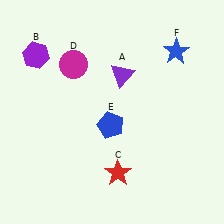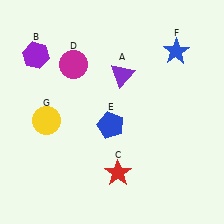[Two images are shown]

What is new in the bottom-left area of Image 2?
A yellow circle (G) was added in the bottom-left area of Image 2.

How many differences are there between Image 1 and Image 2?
There is 1 difference between the two images.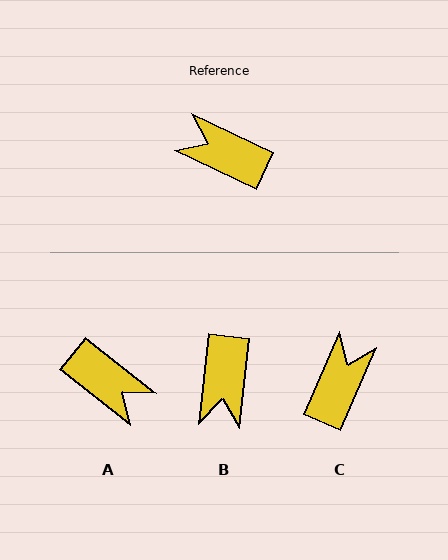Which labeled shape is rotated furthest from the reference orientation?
A, about 167 degrees away.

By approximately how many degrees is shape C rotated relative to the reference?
Approximately 88 degrees clockwise.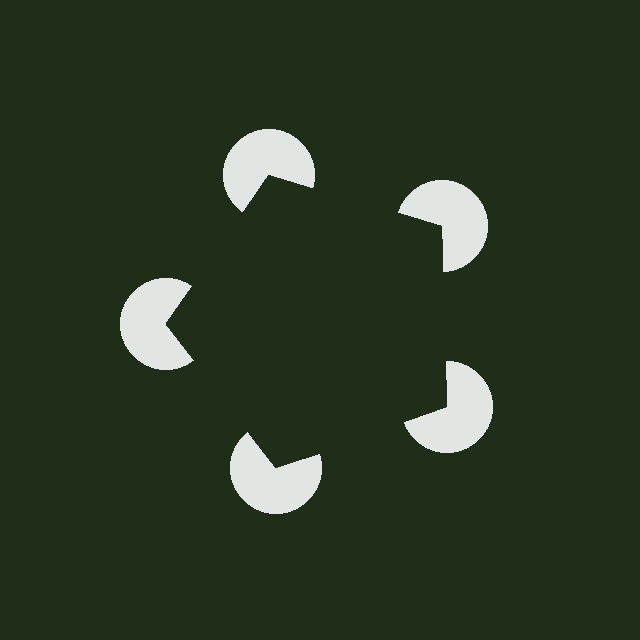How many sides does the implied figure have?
5 sides.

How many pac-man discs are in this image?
There are 5 — one at each vertex of the illusory pentagon.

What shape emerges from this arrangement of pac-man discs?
An illusory pentagon — its edges are inferred from the aligned wedge cuts in the pac-man discs, not physically drawn.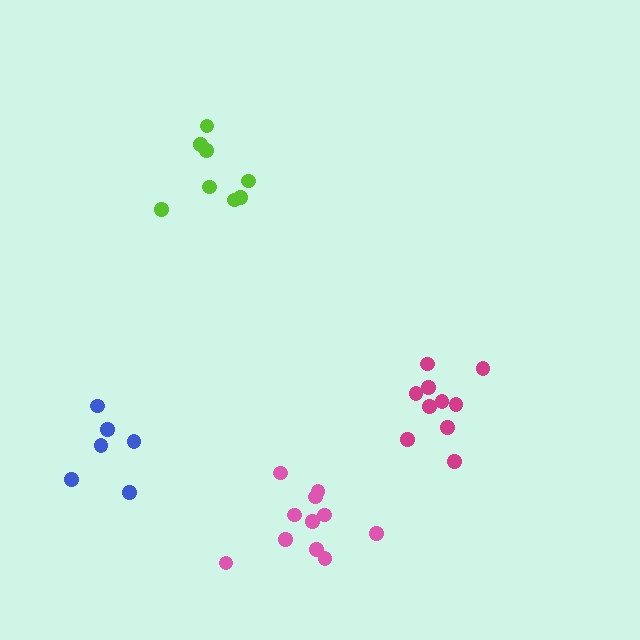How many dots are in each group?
Group 1: 8 dots, Group 2: 10 dots, Group 3: 11 dots, Group 4: 6 dots (35 total).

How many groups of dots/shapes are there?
There are 4 groups.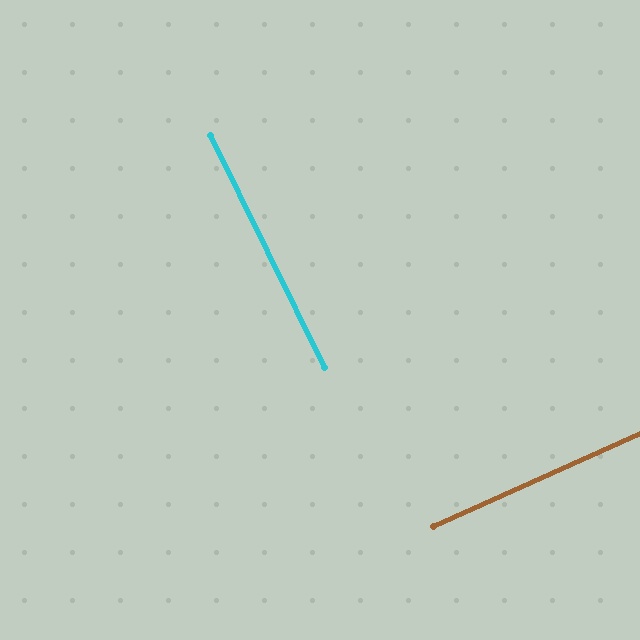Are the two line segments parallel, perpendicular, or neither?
Perpendicular — they meet at approximately 88°.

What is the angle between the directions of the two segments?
Approximately 88 degrees.